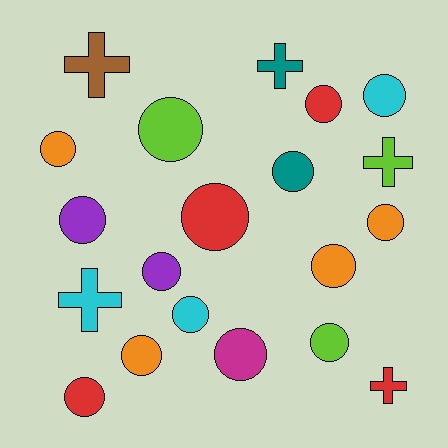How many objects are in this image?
There are 20 objects.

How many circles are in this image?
There are 15 circles.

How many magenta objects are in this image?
There is 1 magenta object.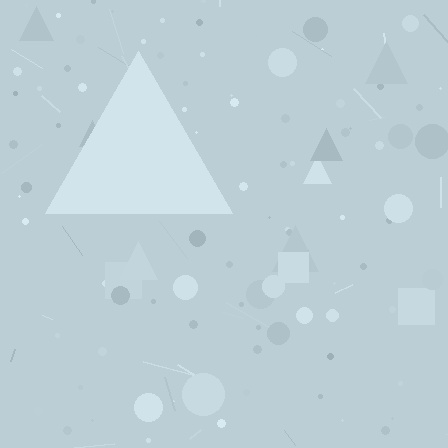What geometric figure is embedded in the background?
A triangle is embedded in the background.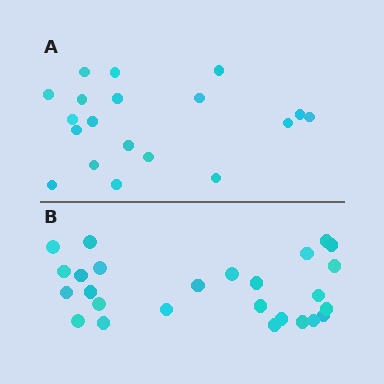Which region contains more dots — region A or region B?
Region B (the bottom region) has more dots.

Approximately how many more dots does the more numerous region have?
Region B has roughly 8 or so more dots than region A.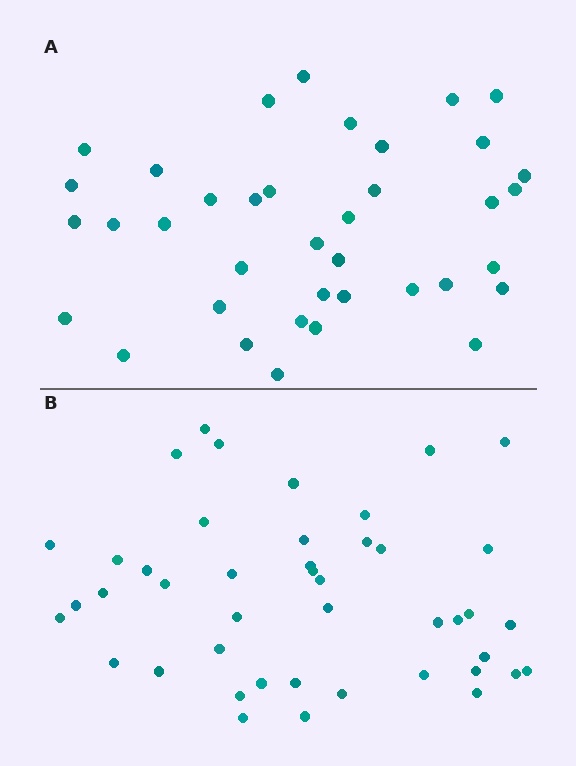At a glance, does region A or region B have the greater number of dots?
Region B (the bottom region) has more dots.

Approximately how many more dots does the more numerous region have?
Region B has about 6 more dots than region A.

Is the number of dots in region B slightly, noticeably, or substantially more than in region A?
Region B has only slightly more — the two regions are fairly close. The ratio is roughly 1.2 to 1.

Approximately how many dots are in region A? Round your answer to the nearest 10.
About 40 dots. (The exact count is 38, which rounds to 40.)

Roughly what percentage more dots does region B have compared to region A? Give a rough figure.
About 15% more.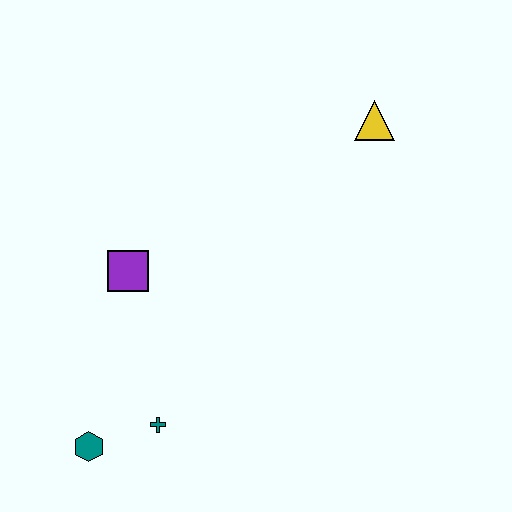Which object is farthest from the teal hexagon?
The yellow triangle is farthest from the teal hexagon.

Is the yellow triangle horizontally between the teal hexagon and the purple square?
No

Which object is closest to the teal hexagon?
The teal cross is closest to the teal hexagon.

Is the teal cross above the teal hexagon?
Yes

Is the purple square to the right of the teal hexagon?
Yes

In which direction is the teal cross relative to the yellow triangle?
The teal cross is below the yellow triangle.